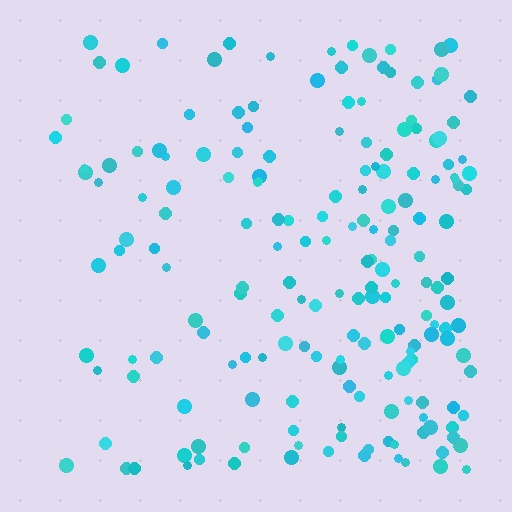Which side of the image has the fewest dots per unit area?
The left.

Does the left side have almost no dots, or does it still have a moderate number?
Still a moderate number, just noticeably fewer than the right.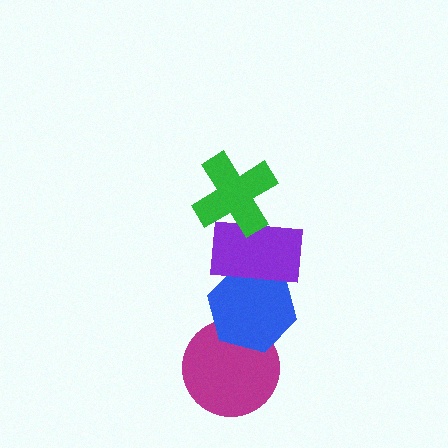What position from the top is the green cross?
The green cross is 1st from the top.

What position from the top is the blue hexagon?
The blue hexagon is 3rd from the top.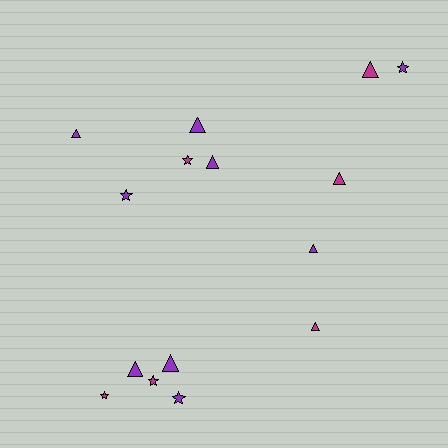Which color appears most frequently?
Purple, with 9 objects.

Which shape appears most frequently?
Triangle, with 9 objects.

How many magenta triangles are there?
There are 3 magenta triangles.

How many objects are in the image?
There are 15 objects.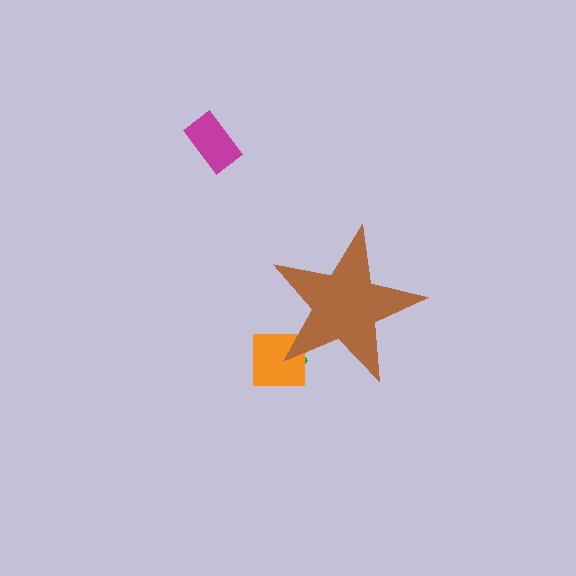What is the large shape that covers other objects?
A brown star.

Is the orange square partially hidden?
Yes, the orange square is partially hidden behind the brown star.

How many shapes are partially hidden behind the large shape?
2 shapes are partially hidden.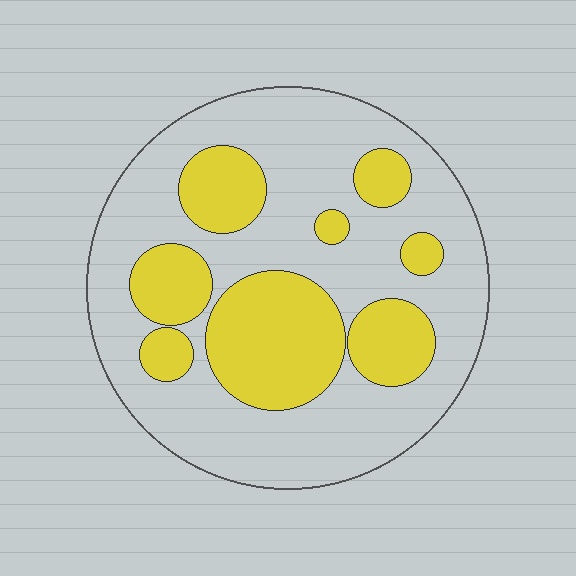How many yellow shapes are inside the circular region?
8.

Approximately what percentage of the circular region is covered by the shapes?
Approximately 30%.